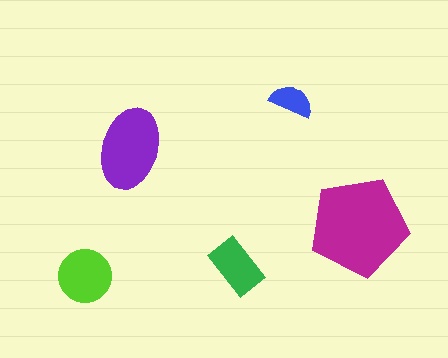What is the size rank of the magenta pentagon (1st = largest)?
1st.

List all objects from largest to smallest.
The magenta pentagon, the purple ellipse, the lime circle, the green rectangle, the blue semicircle.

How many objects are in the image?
There are 5 objects in the image.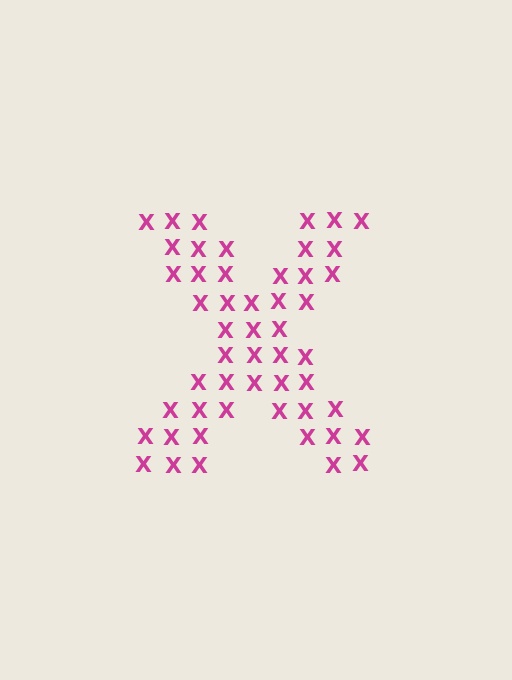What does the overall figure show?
The overall figure shows the letter X.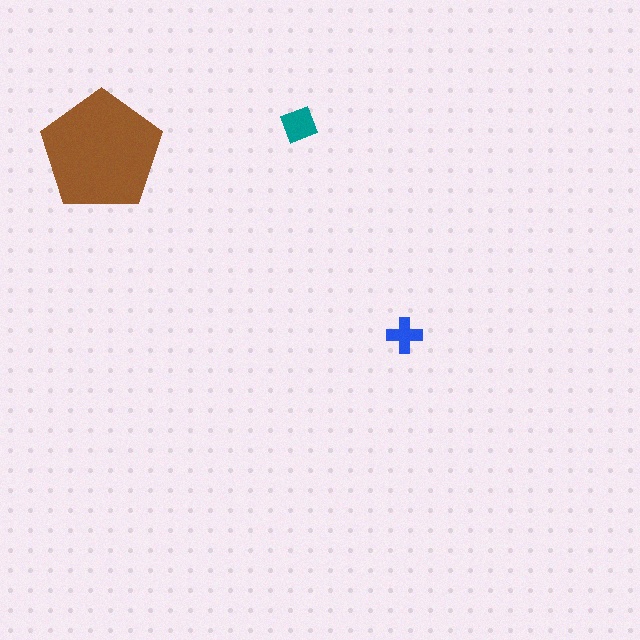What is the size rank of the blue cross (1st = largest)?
3rd.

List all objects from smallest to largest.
The blue cross, the teal diamond, the brown pentagon.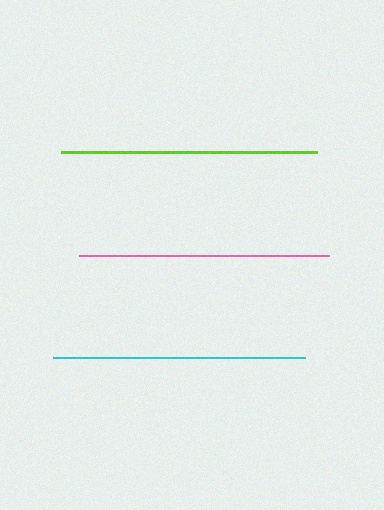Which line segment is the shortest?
The pink line is the shortest at approximately 250 pixels.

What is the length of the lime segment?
The lime segment is approximately 256 pixels long.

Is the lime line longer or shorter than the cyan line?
The lime line is longer than the cyan line.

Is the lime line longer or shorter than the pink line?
The lime line is longer than the pink line.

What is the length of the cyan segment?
The cyan segment is approximately 252 pixels long.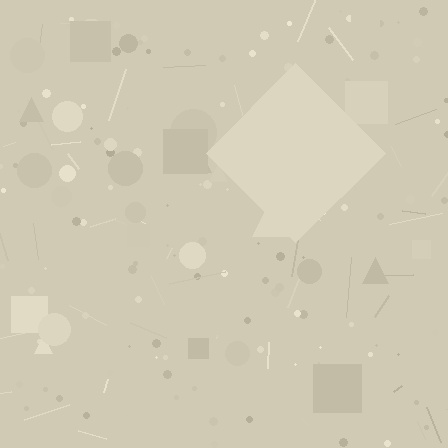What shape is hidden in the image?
A diamond is hidden in the image.